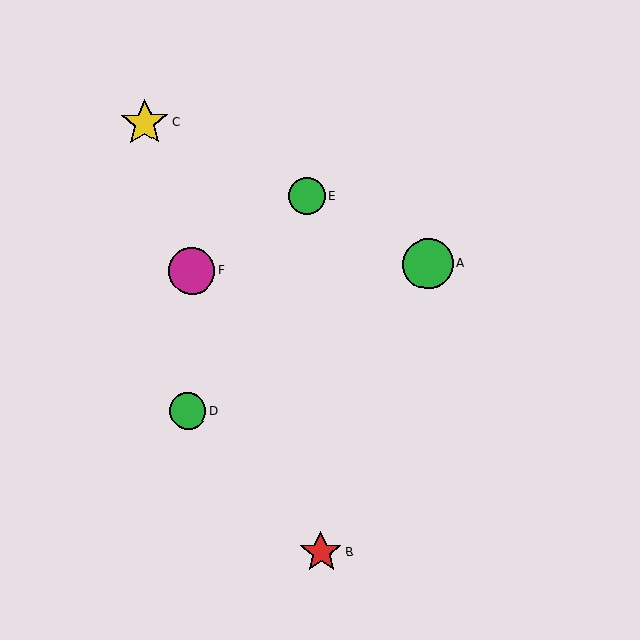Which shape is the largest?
The green circle (labeled A) is the largest.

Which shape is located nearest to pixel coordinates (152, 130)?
The yellow star (labeled C) at (145, 123) is nearest to that location.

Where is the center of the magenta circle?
The center of the magenta circle is at (192, 271).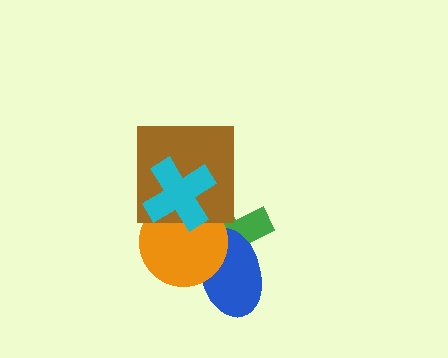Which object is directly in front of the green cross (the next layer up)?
The blue ellipse is directly in front of the green cross.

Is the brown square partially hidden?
Yes, it is partially covered by another shape.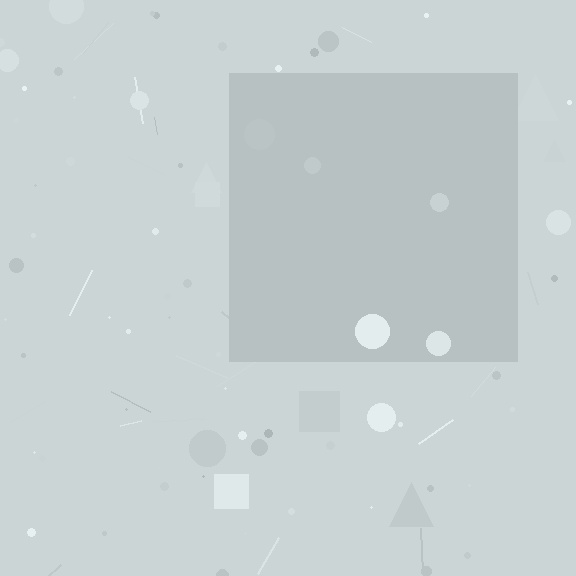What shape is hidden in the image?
A square is hidden in the image.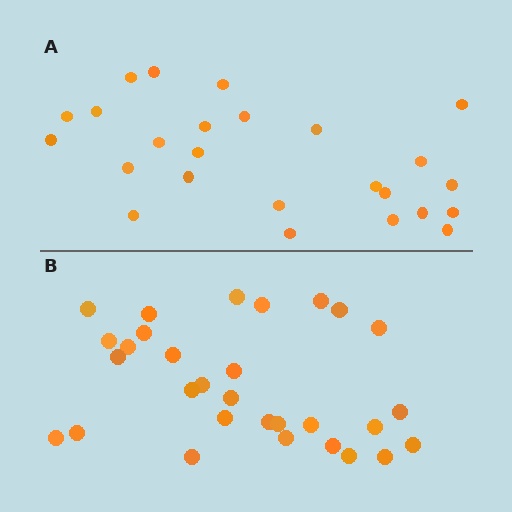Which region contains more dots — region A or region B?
Region B (the bottom region) has more dots.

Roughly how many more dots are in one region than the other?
Region B has about 5 more dots than region A.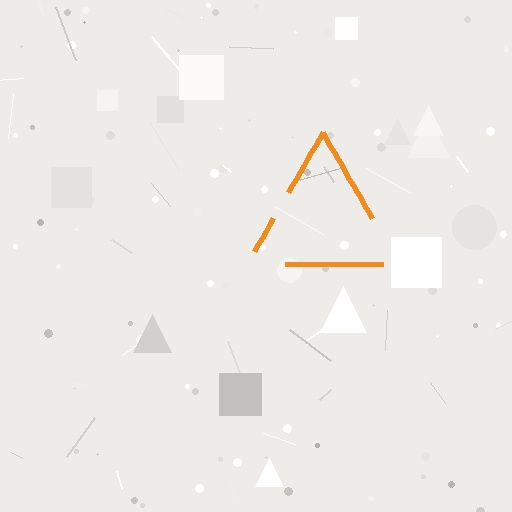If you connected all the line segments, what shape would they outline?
They would outline a triangle.